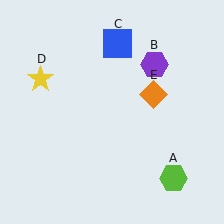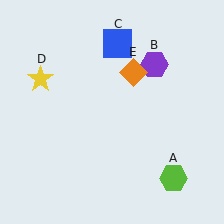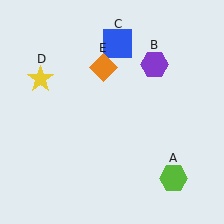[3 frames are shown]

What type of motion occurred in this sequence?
The orange diamond (object E) rotated counterclockwise around the center of the scene.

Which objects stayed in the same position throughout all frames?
Lime hexagon (object A) and purple hexagon (object B) and blue square (object C) and yellow star (object D) remained stationary.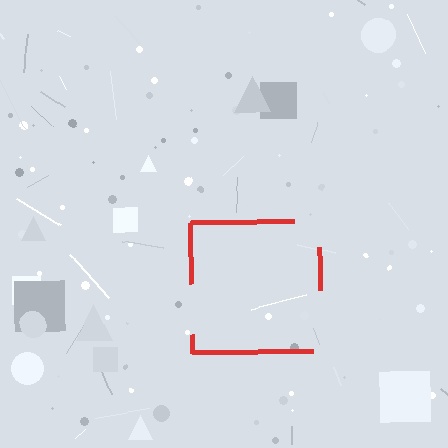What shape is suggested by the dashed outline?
The dashed outline suggests a square.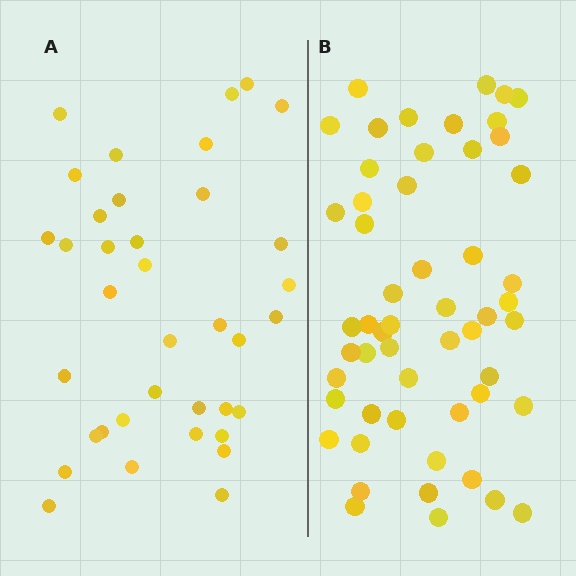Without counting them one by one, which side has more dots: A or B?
Region B (the right region) has more dots.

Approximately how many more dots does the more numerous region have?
Region B has approximately 15 more dots than region A.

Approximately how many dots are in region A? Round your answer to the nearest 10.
About 40 dots. (The exact count is 37, which rounds to 40.)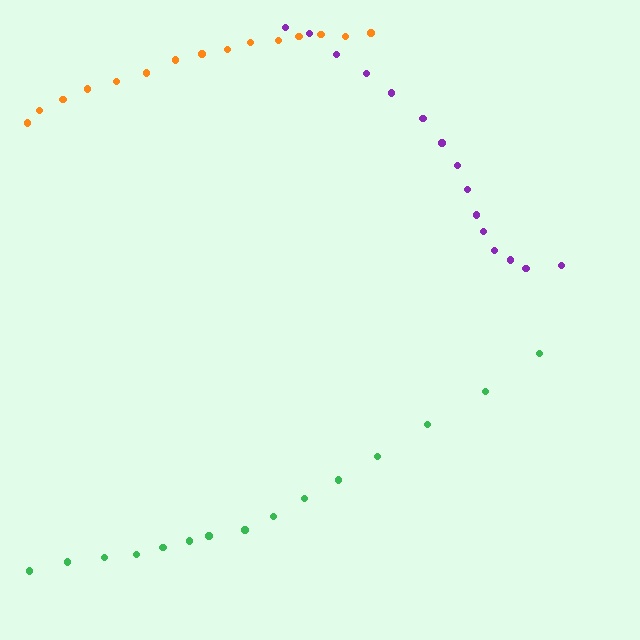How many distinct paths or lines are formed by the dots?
There are 3 distinct paths.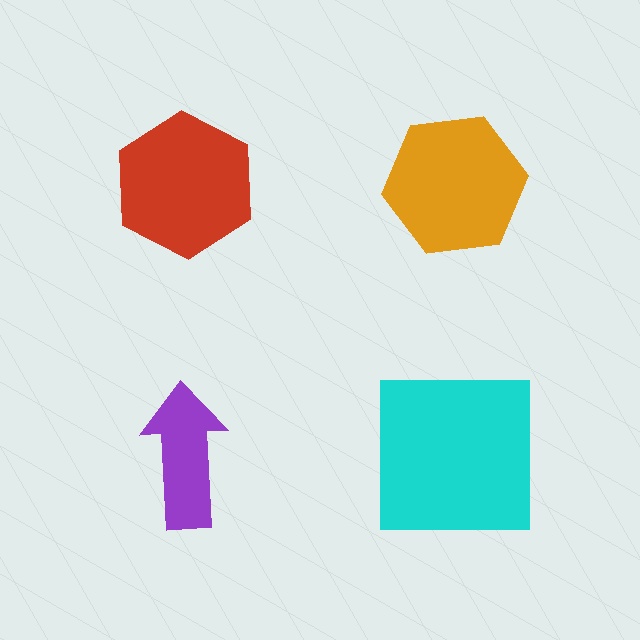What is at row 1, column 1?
A red hexagon.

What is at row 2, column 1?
A purple arrow.